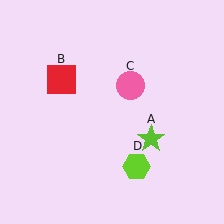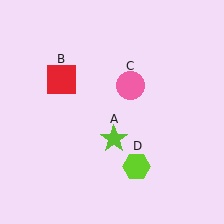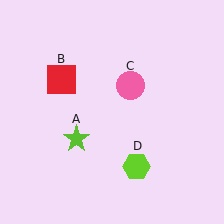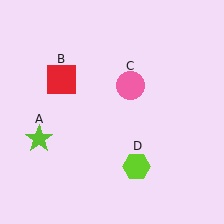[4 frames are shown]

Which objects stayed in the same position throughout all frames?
Red square (object B) and pink circle (object C) and lime hexagon (object D) remained stationary.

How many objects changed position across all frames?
1 object changed position: lime star (object A).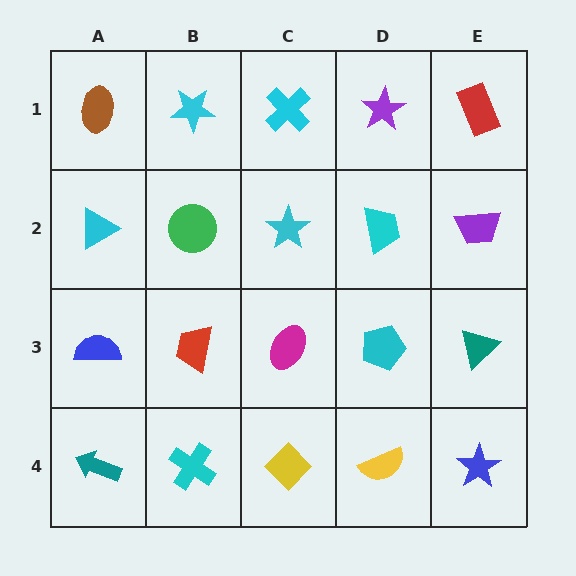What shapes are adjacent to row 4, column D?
A cyan pentagon (row 3, column D), a yellow diamond (row 4, column C), a blue star (row 4, column E).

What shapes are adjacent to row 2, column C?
A cyan cross (row 1, column C), a magenta ellipse (row 3, column C), a green circle (row 2, column B), a cyan trapezoid (row 2, column D).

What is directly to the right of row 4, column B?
A yellow diamond.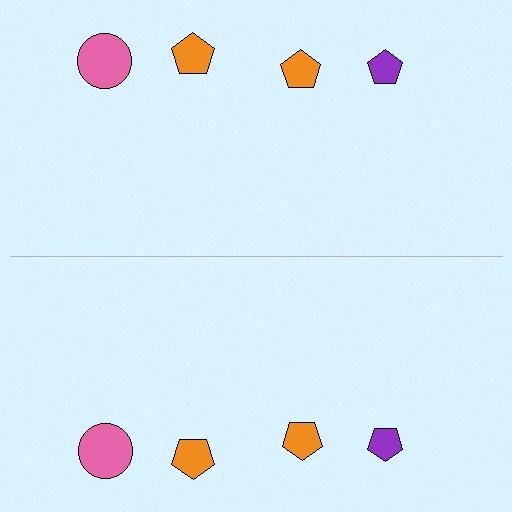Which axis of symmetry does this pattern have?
The pattern has a horizontal axis of symmetry running through the center of the image.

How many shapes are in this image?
There are 8 shapes in this image.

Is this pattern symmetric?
Yes, this pattern has bilateral (reflection) symmetry.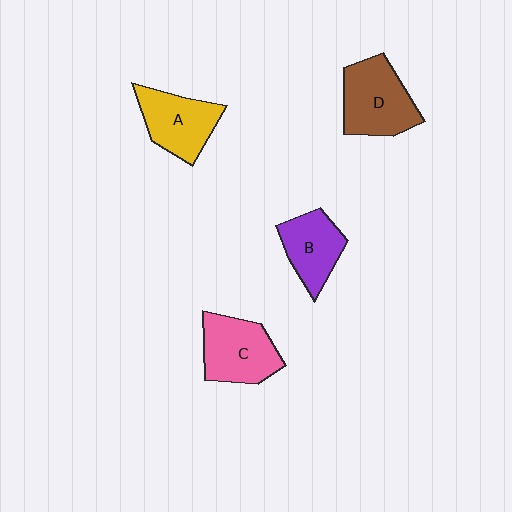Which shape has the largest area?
Shape D (brown).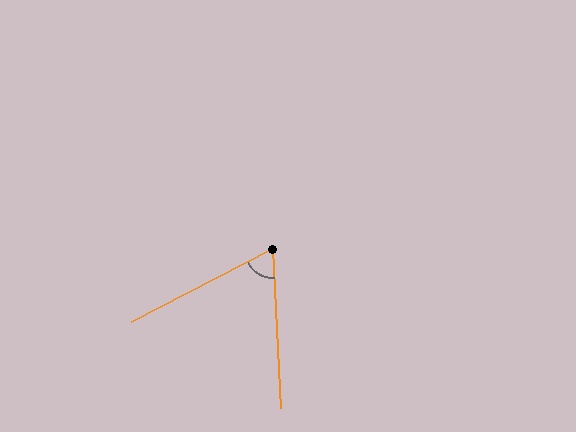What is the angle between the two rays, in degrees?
Approximately 66 degrees.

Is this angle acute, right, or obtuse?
It is acute.